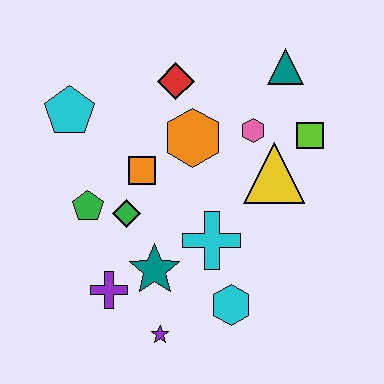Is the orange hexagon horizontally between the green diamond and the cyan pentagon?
No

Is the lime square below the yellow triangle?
No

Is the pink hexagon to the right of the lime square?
No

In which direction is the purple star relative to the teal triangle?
The purple star is below the teal triangle.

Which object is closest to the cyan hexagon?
The cyan cross is closest to the cyan hexagon.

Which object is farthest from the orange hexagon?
The purple star is farthest from the orange hexagon.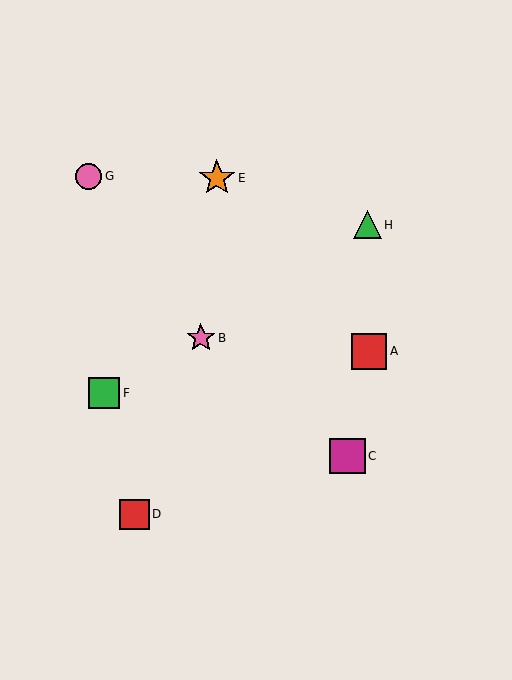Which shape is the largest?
The orange star (labeled E) is the largest.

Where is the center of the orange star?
The center of the orange star is at (217, 178).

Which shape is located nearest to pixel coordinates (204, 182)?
The orange star (labeled E) at (217, 178) is nearest to that location.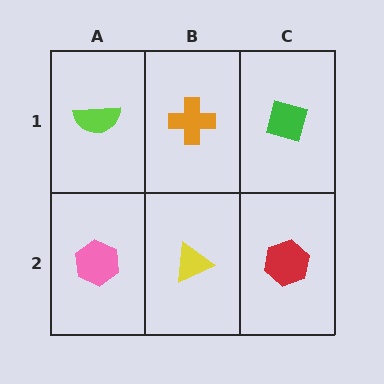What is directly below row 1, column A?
A pink hexagon.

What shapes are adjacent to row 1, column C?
A red hexagon (row 2, column C), an orange cross (row 1, column B).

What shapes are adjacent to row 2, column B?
An orange cross (row 1, column B), a pink hexagon (row 2, column A), a red hexagon (row 2, column C).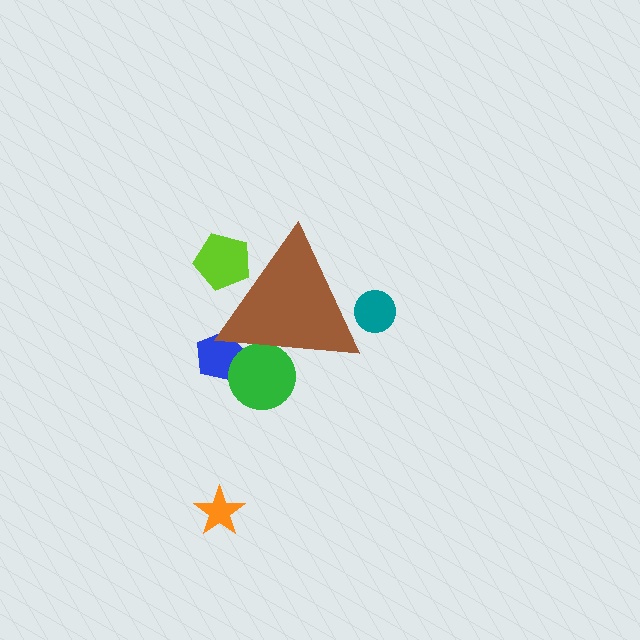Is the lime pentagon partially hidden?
Yes, the lime pentagon is partially hidden behind the brown triangle.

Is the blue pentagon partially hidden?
Yes, the blue pentagon is partially hidden behind the brown triangle.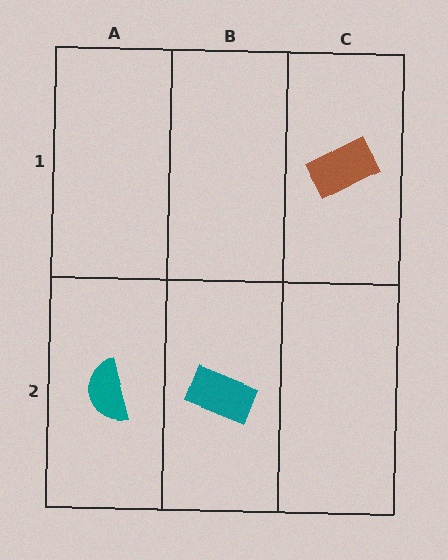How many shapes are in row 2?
2 shapes.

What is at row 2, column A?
A teal semicircle.